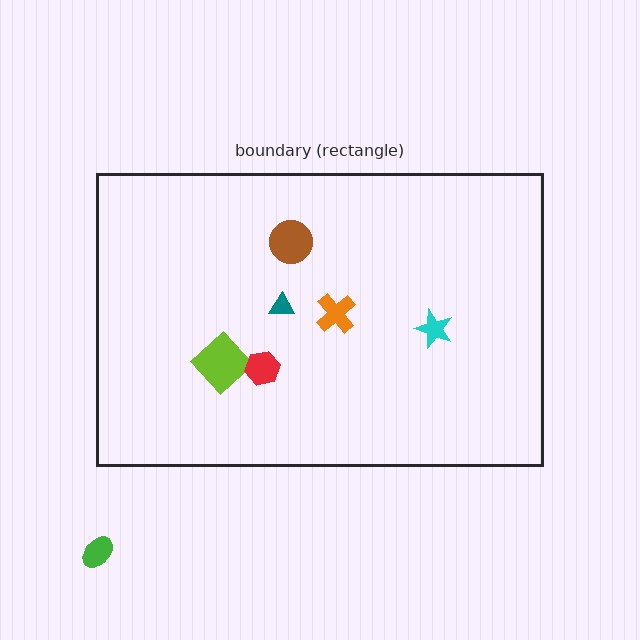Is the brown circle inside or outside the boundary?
Inside.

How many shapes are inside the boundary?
6 inside, 1 outside.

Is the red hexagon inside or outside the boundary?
Inside.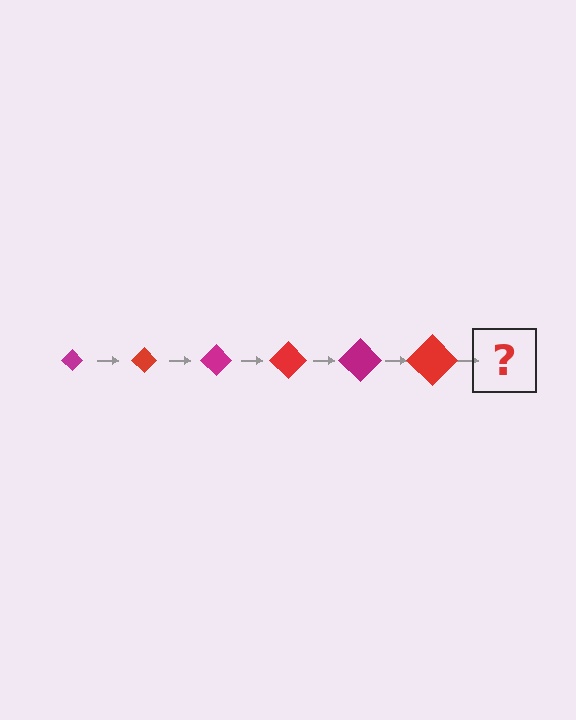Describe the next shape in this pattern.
It should be a magenta diamond, larger than the previous one.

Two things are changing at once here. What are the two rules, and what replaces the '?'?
The two rules are that the diamond grows larger each step and the color cycles through magenta and red. The '?' should be a magenta diamond, larger than the previous one.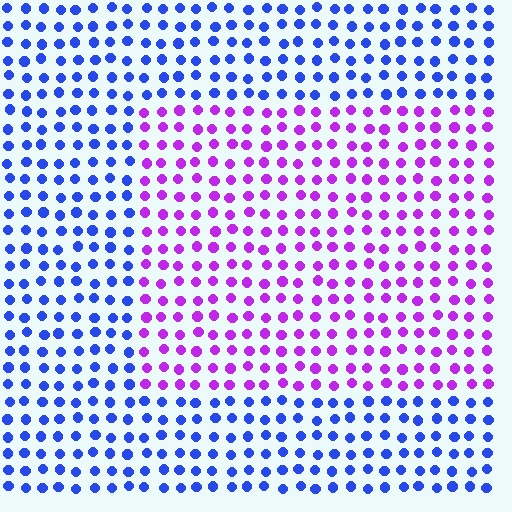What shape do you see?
I see a rectangle.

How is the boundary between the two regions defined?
The boundary is defined purely by a slight shift in hue (about 58 degrees). Spacing, size, and orientation are identical on both sides.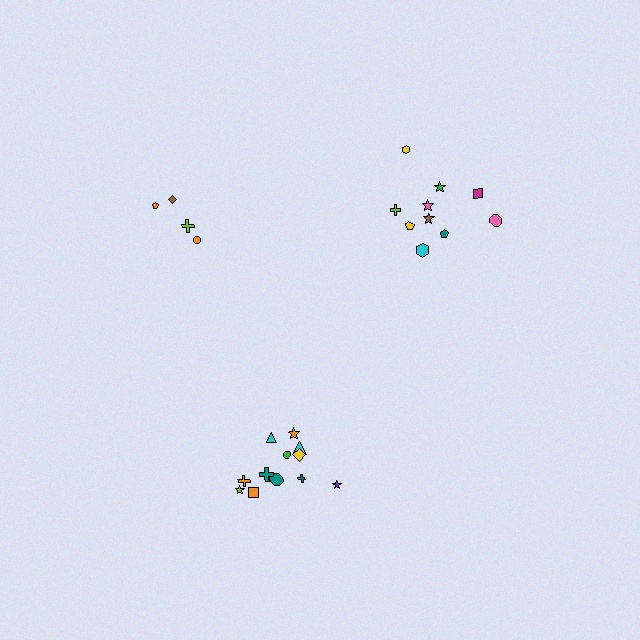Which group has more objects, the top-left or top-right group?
The top-right group.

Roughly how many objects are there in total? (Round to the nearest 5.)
Roughly 25 objects in total.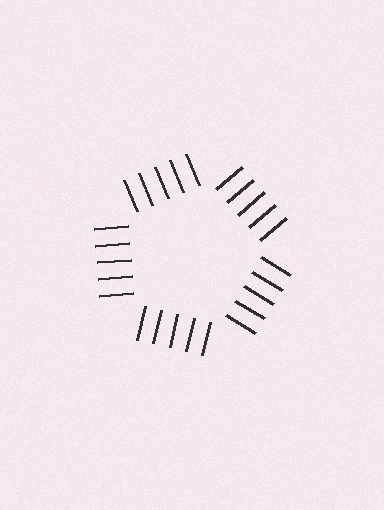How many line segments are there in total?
25 — 5 along each of the 5 edges.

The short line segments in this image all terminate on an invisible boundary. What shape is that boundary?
An illusory pentagon — the line segments terminate on its edges but no continuous stroke is drawn.